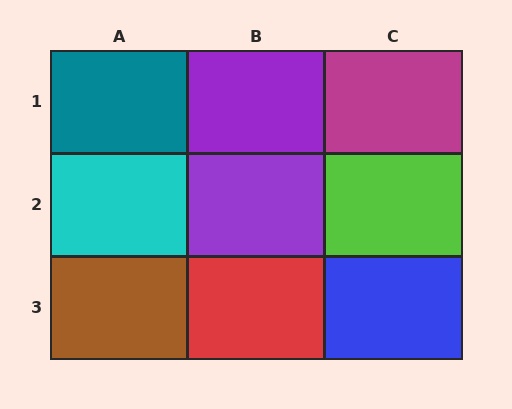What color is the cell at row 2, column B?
Purple.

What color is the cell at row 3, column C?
Blue.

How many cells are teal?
1 cell is teal.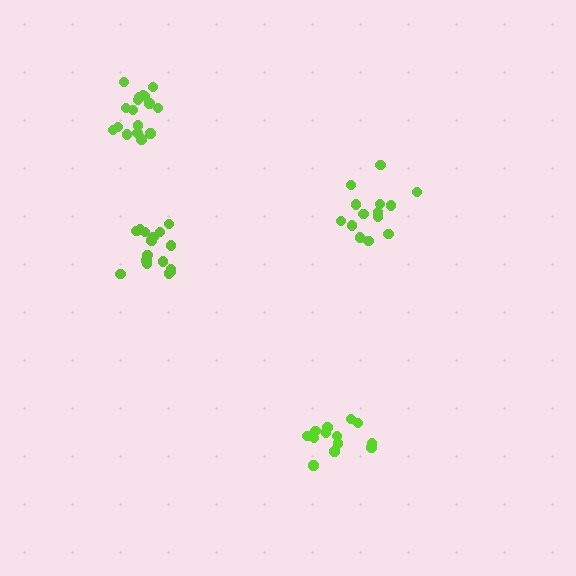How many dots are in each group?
Group 1: 15 dots, Group 2: 14 dots, Group 3: 16 dots, Group 4: 17 dots (62 total).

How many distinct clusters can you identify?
There are 4 distinct clusters.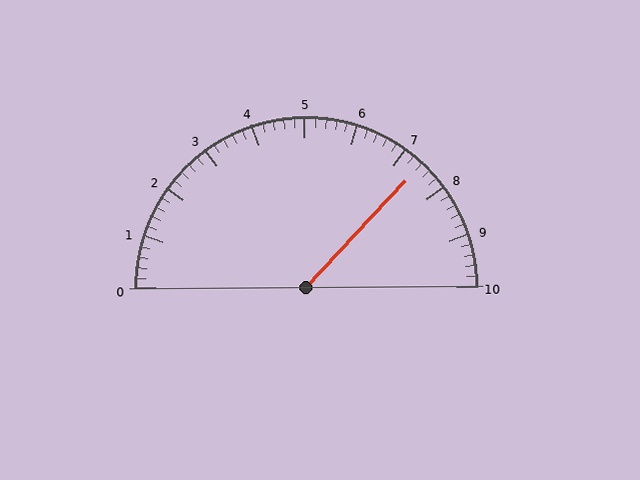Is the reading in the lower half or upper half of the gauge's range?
The reading is in the upper half of the range (0 to 10).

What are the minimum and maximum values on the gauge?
The gauge ranges from 0 to 10.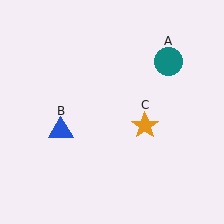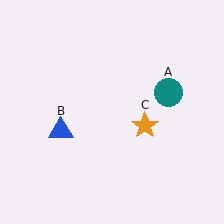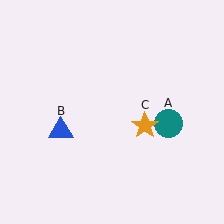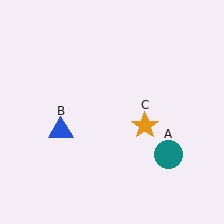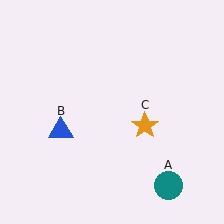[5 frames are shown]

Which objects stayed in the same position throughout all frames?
Blue triangle (object B) and orange star (object C) remained stationary.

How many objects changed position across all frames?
1 object changed position: teal circle (object A).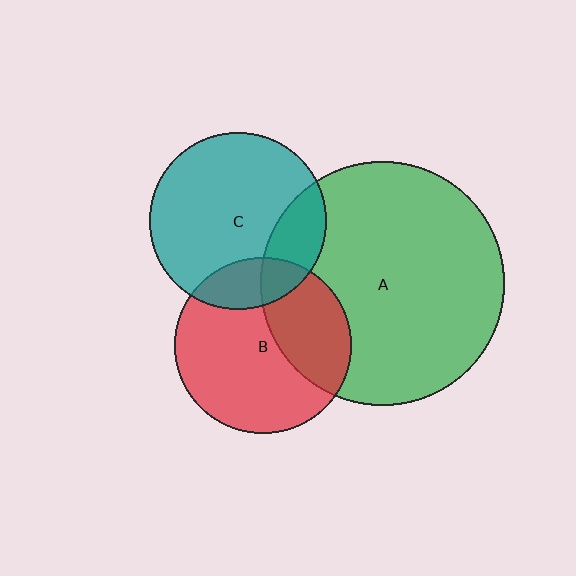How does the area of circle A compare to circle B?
Approximately 1.9 times.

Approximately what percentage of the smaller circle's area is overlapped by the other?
Approximately 15%.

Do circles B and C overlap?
Yes.